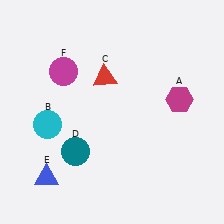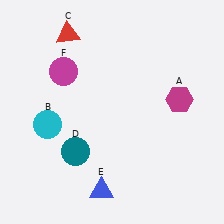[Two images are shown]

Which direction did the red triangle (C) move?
The red triangle (C) moved up.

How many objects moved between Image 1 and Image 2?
2 objects moved between the two images.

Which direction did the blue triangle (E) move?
The blue triangle (E) moved right.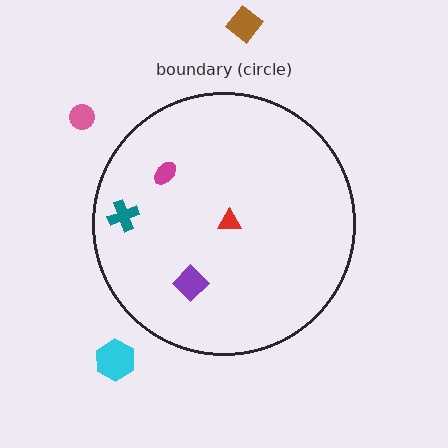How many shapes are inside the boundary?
4 inside, 3 outside.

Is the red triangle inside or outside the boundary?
Inside.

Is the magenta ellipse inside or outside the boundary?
Inside.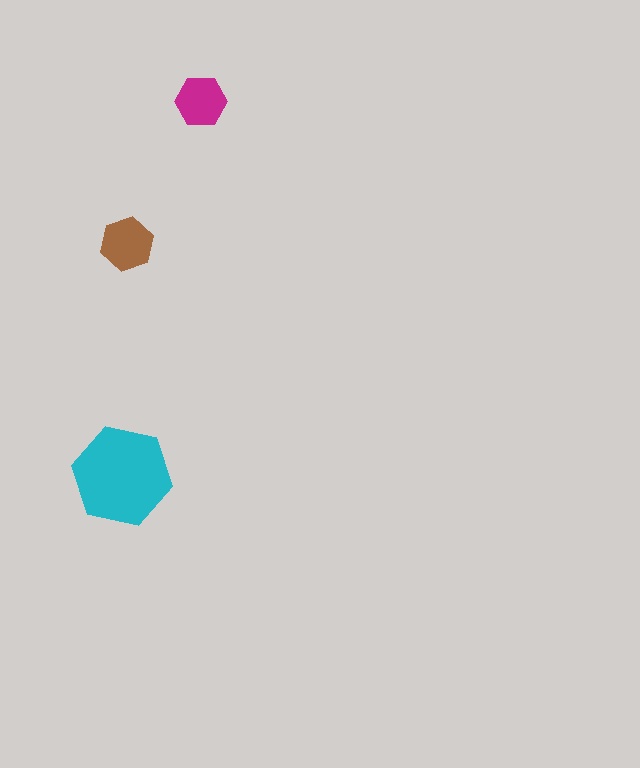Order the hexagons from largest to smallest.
the cyan one, the brown one, the magenta one.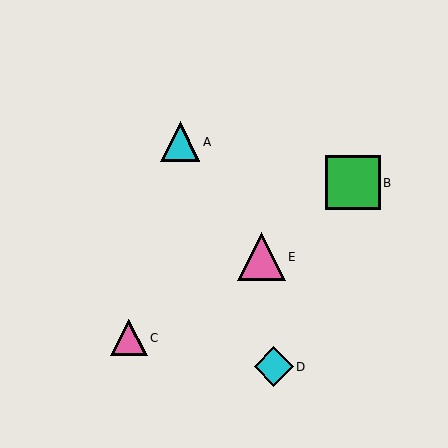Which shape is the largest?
The green square (labeled B) is the largest.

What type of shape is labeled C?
Shape C is a pink triangle.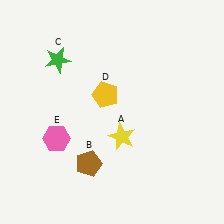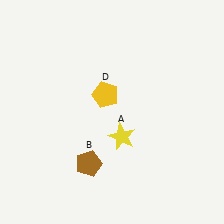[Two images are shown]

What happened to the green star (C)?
The green star (C) was removed in Image 2. It was in the top-left area of Image 1.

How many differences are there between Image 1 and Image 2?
There are 2 differences between the two images.